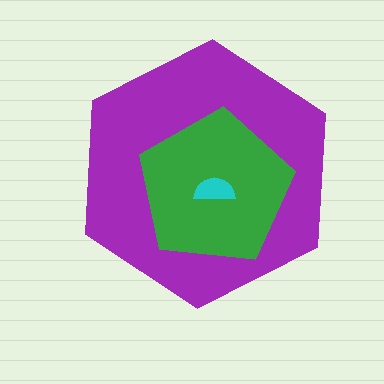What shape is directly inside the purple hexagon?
The green pentagon.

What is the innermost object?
The cyan semicircle.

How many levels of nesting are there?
3.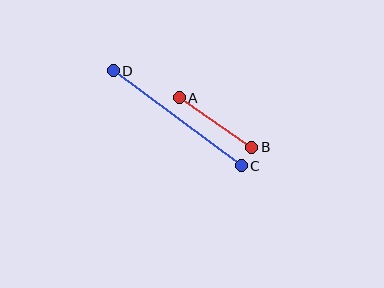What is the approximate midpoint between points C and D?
The midpoint is at approximately (177, 118) pixels.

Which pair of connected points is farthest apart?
Points C and D are farthest apart.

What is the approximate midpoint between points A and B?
The midpoint is at approximately (215, 122) pixels.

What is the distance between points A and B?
The distance is approximately 88 pixels.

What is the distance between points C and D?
The distance is approximately 159 pixels.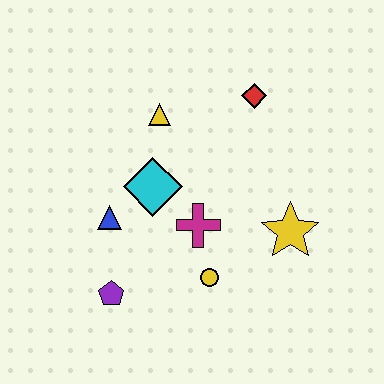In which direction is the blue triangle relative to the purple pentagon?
The blue triangle is above the purple pentagon.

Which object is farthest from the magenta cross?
The red diamond is farthest from the magenta cross.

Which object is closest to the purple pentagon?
The blue triangle is closest to the purple pentagon.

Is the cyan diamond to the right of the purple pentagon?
Yes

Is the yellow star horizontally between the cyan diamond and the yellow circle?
No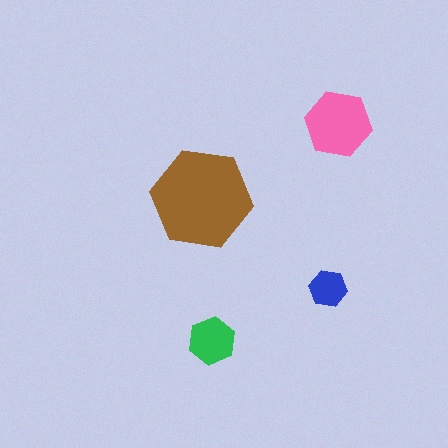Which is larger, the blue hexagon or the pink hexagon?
The pink one.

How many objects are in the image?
There are 4 objects in the image.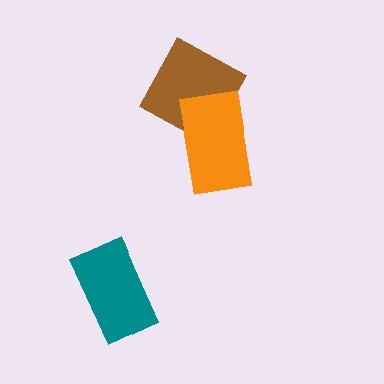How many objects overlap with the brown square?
1 object overlaps with the brown square.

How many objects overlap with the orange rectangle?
1 object overlaps with the orange rectangle.